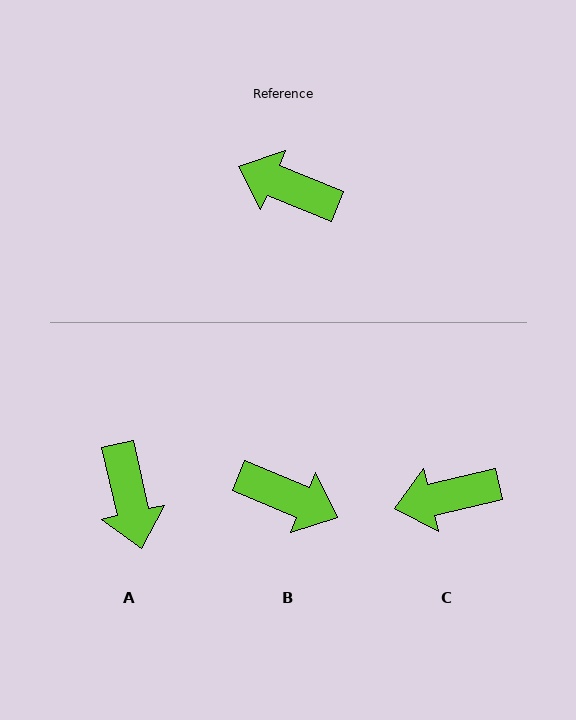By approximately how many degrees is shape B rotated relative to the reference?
Approximately 180 degrees counter-clockwise.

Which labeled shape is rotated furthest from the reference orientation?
B, about 180 degrees away.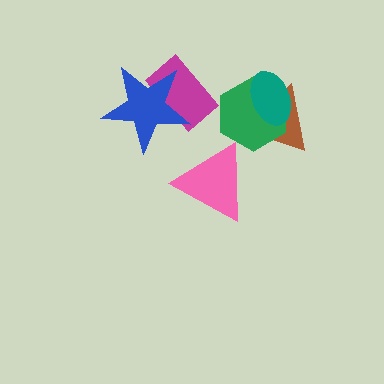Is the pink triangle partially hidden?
No, no other shape covers it.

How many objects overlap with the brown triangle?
2 objects overlap with the brown triangle.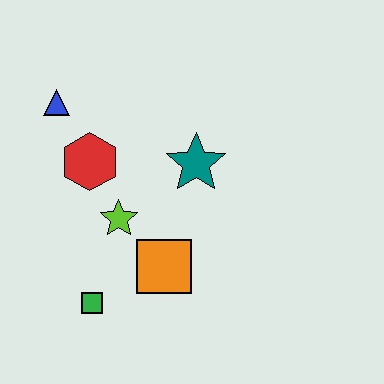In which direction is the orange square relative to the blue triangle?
The orange square is below the blue triangle.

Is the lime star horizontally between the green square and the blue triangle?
No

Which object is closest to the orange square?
The lime star is closest to the orange square.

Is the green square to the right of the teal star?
No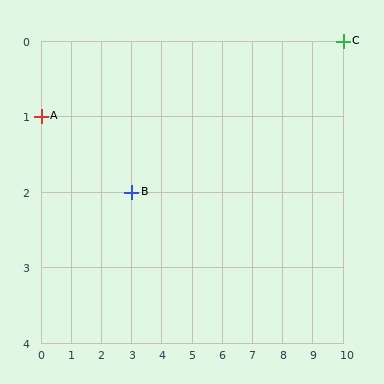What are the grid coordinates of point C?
Point C is at grid coordinates (10, 0).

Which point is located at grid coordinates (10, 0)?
Point C is at (10, 0).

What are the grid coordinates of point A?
Point A is at grid coordinates (0, 1).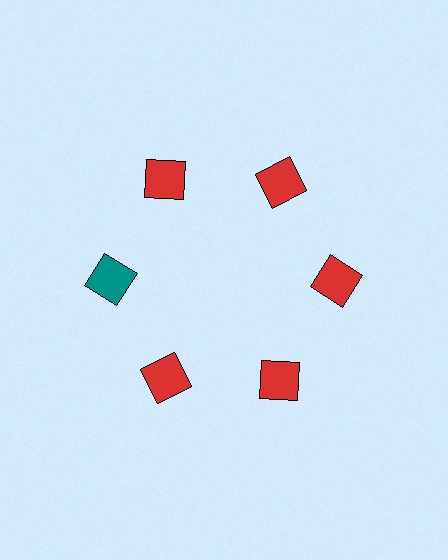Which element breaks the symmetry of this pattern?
The teal square at roughly the 9 o'clock position breaks the symmetry. All other shapes are red squares.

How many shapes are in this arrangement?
There are 6 shapes arranged in a ring pattern.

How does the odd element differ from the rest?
It has a different color: teal instead of red.